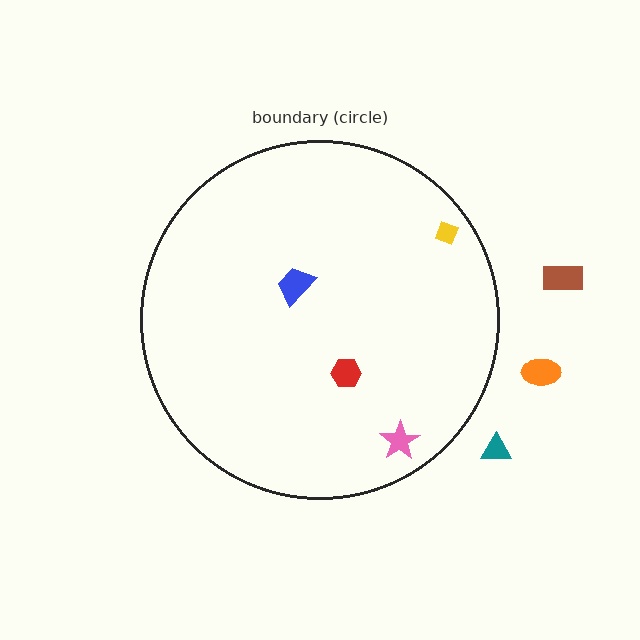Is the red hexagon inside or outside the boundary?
Inside.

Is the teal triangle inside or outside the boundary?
Outside.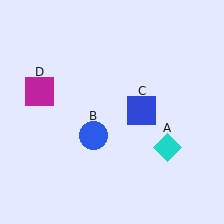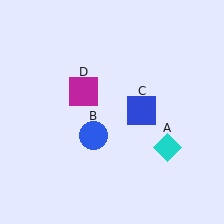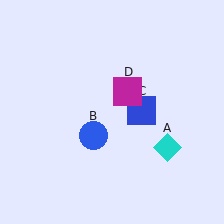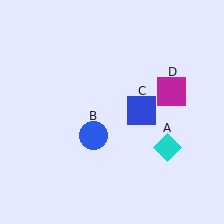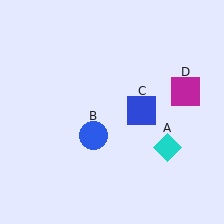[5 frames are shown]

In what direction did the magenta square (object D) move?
The magenta square (object D) moved right.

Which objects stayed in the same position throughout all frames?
Cyan diamond (object A) and blue circle (object B) and blue square (object C) remained stationary.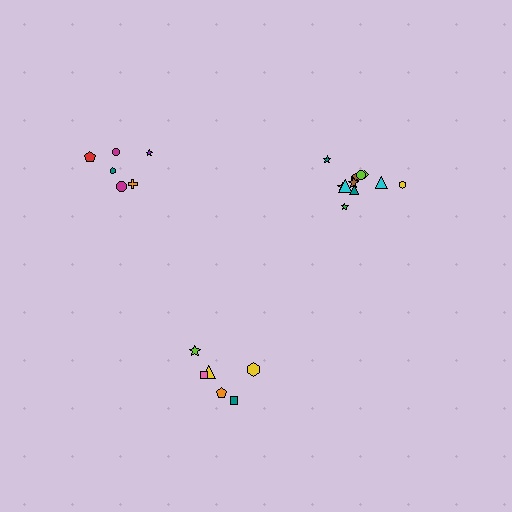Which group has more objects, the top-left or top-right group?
The top-right group.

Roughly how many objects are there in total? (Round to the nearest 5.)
Roughly 25 objects in total.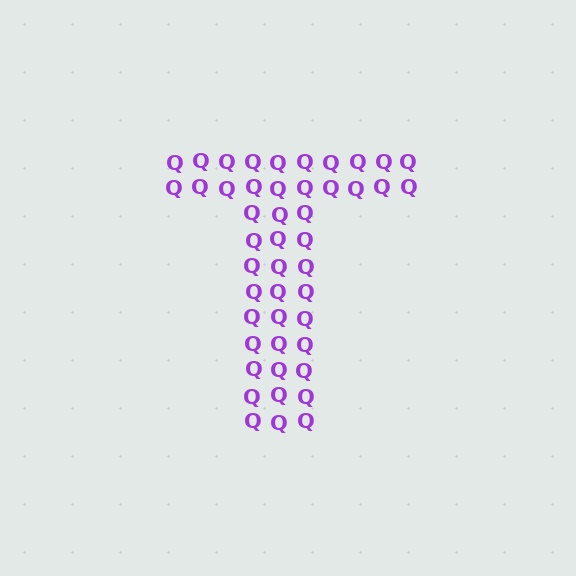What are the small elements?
The small elements are letter Q's.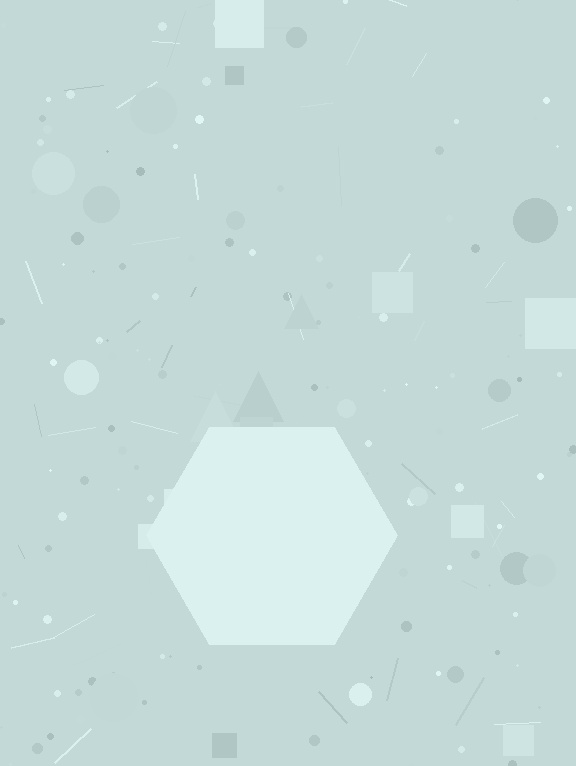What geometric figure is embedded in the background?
A hexagon is embedded in the background.